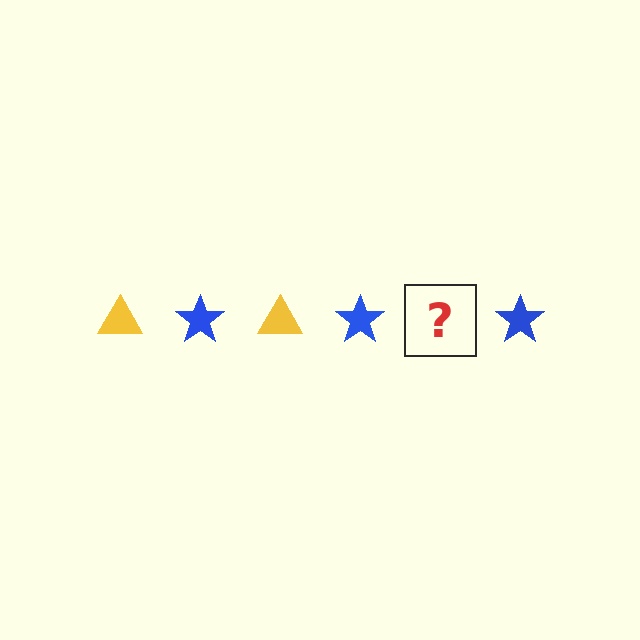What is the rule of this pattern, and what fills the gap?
The rule is that the pattern alternates between yellow triangle and blue star. The gap should be filled with a yellow triangle.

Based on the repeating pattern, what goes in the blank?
The blank should be a yellow triangle.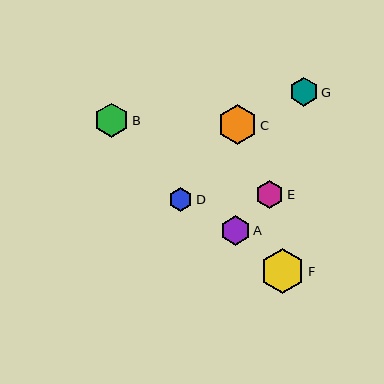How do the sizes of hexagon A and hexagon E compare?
Hexagon A and hexagon E are approximately the same size.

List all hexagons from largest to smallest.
From largest to smallest: F, C, B, A, G, E, D.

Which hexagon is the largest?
Hexagon F is the largest with a size of approximately 44 pixels.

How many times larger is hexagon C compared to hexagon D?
Hexagon C is approximately 1.7 times the size of hexagon D.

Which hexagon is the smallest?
Hexagon D is the smallest with a size of approximately 24 pixels.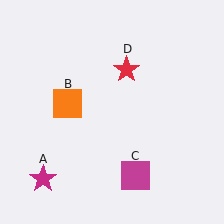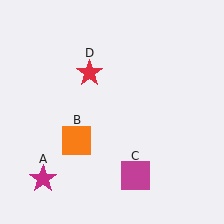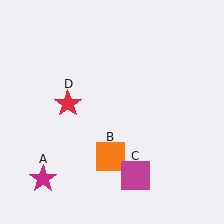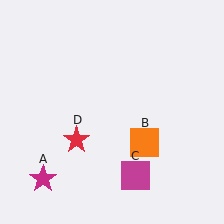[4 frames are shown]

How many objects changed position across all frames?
2 objects changed position: orange square (object B), red star (object D).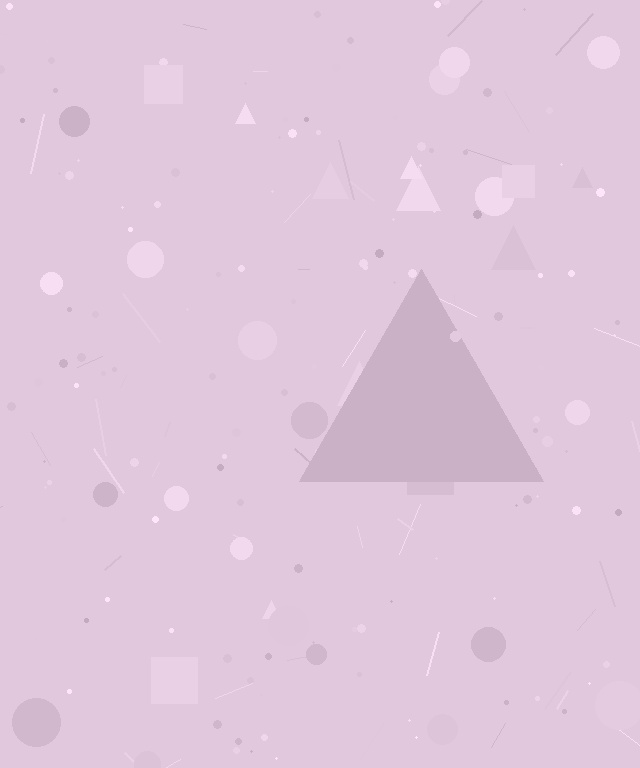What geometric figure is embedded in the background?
A triangle is embedded in the background.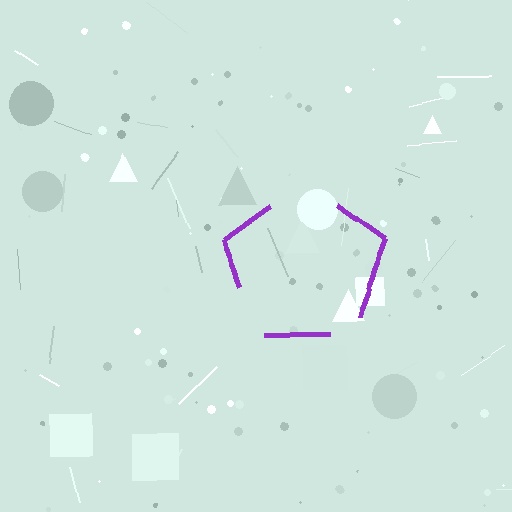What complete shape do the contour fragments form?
The contour fragments form a pentagon.